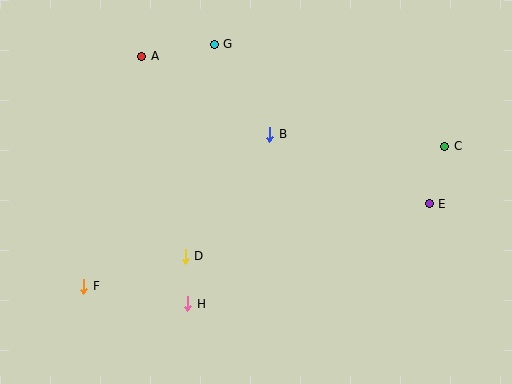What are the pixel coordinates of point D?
Point D is at (185, 256).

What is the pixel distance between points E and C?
The distance between E and C is 60 pixels.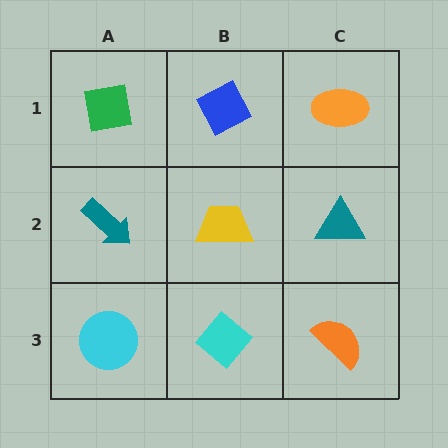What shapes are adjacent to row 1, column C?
A teal triangle (row 2, column C), a blue diamond (row 1, column B).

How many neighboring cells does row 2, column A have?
3.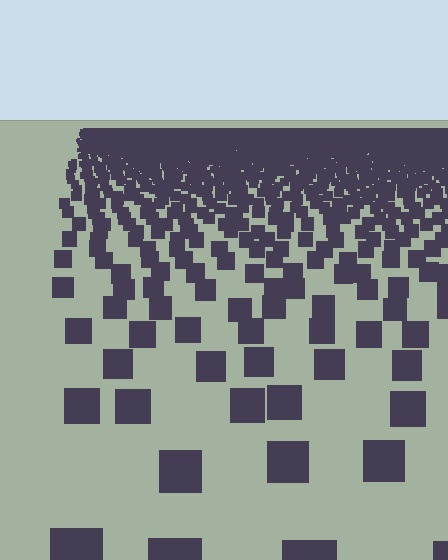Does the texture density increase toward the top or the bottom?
Density increases toward the top.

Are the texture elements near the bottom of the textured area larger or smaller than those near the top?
Larger. Near the bottom, elements are closer to the viewer and appear at a bigger on-screen size.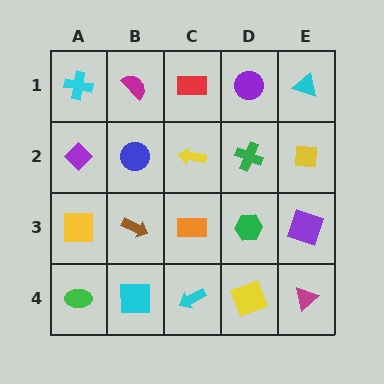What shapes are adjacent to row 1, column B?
A blue circle (row 2, column B), a cyan cross (row 1, column A), a red rectangle (row 1, column C).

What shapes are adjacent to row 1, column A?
A purple diamond (row 2, column A), a magenta semicircle (row 1, column B).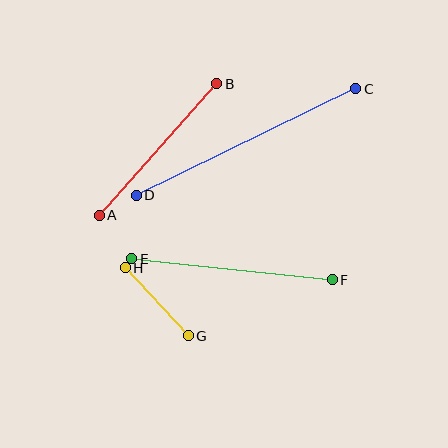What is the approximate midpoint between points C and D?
The midpoint is at approximately (246, 142) pixels.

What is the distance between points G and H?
The distance is approximately 93 pixels.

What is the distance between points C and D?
The distance is approximately 244 pixels.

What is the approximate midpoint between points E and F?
The midpoint is at approximately (232, 269) pixels.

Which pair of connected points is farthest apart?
Points C and D are farthest apart.